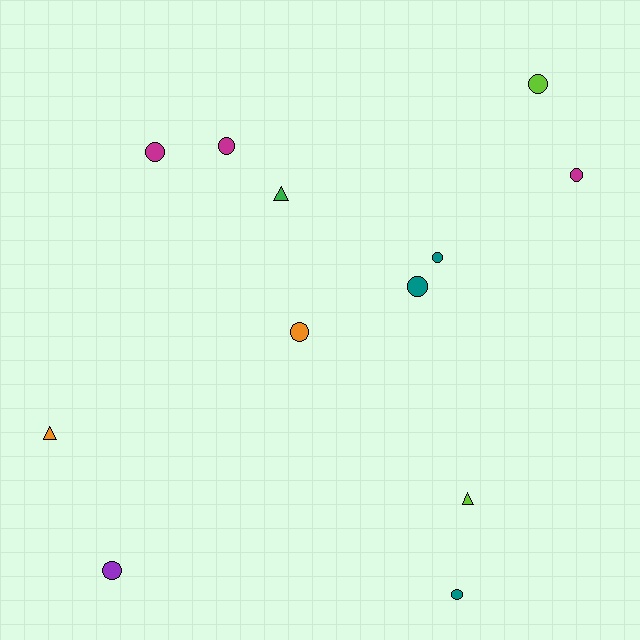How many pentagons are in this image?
There are no pentagons.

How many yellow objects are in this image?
There are no yellow objects.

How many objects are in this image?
There are 12 objects.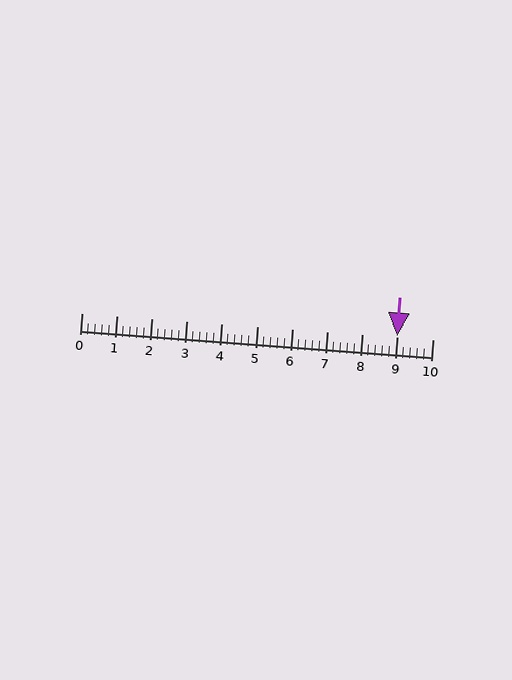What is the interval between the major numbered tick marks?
The major tick marks are spaced 1 units apart.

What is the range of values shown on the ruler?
The ruler shows values from 0 to 10.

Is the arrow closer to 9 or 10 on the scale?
The arrow is closer to 9.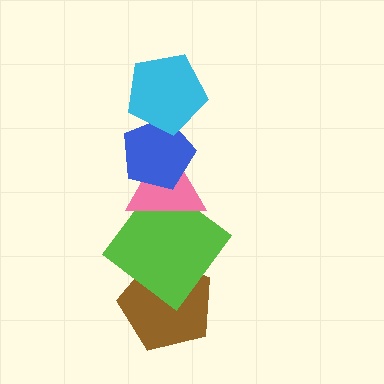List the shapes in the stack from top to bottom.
From top to bottom: the cyan pentagon, the blue pentagon, the pink triangle, the lime diamond, the brown pentagon.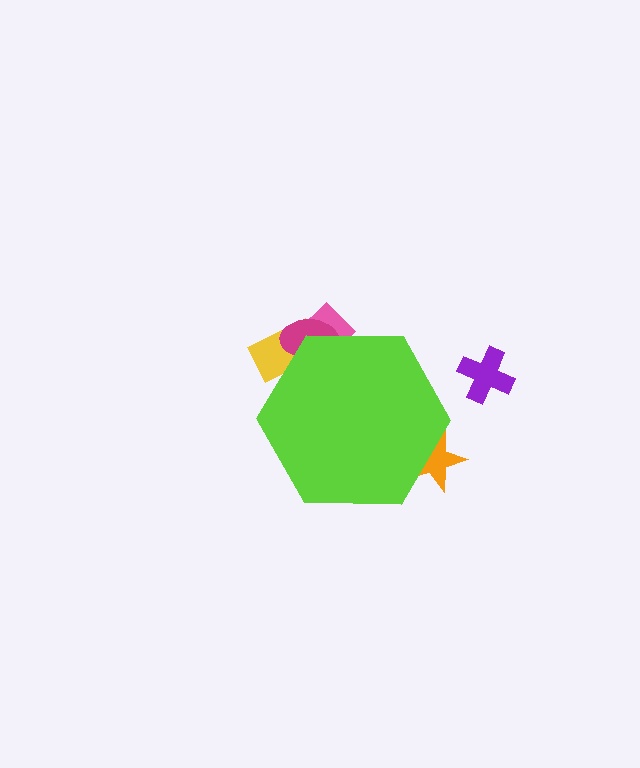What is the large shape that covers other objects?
A lime hexagon.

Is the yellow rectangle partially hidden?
Yes, the yellow rectangle is partially hidden behind the lime hexagon.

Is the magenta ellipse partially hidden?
Yes, the magenta ellipse is partially hidden behind the lime hexagon.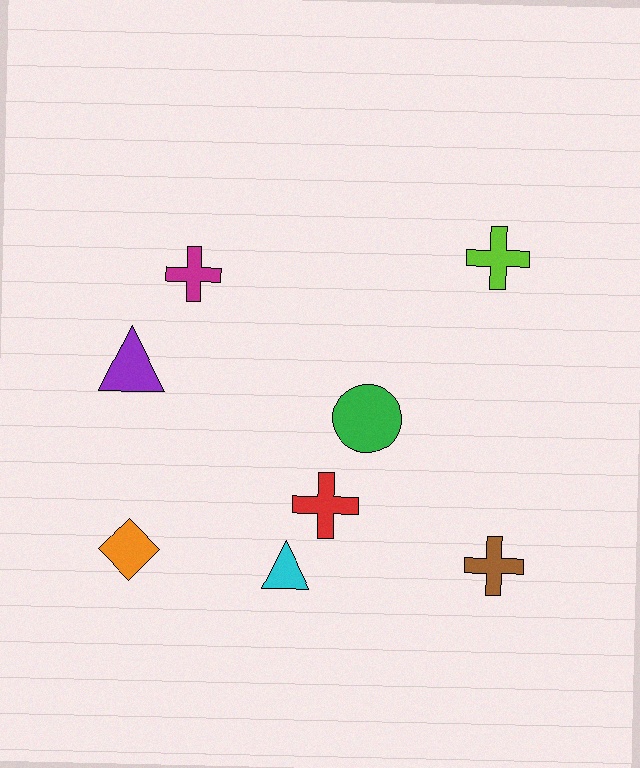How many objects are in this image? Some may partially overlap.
There are 8 objects.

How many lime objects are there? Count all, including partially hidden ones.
There is 1 lime object.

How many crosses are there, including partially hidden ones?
There are 4 crosses.